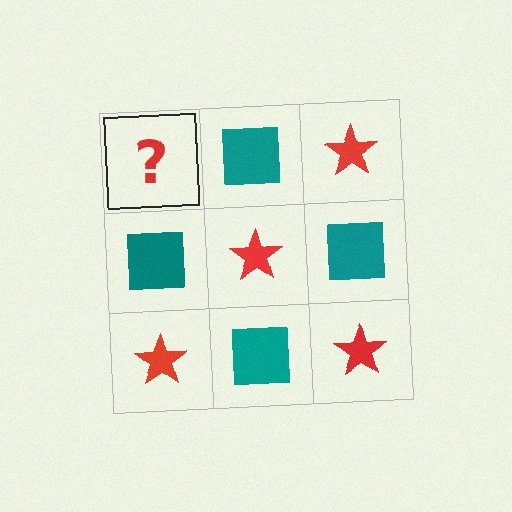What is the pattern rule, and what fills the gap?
The rule is that it alternates red star and teal square in a checkerboard pattern. The gap should be filled with a red star.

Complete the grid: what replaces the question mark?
The question mark should be replaced with a red star.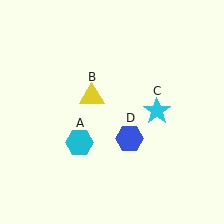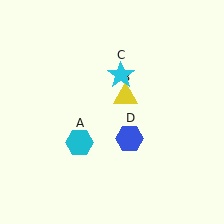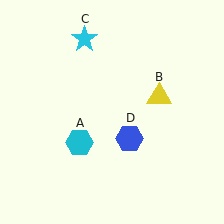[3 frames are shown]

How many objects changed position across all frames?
2 objects changed position: yellow triangle (object B), cyan star (object C).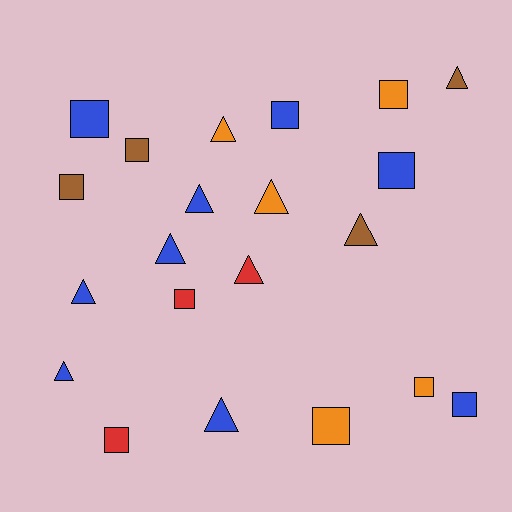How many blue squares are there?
There are 4 blue squares.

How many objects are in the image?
There are 21 objects.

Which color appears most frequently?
Blue, with 9 objects.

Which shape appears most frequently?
Square, with 11 objects.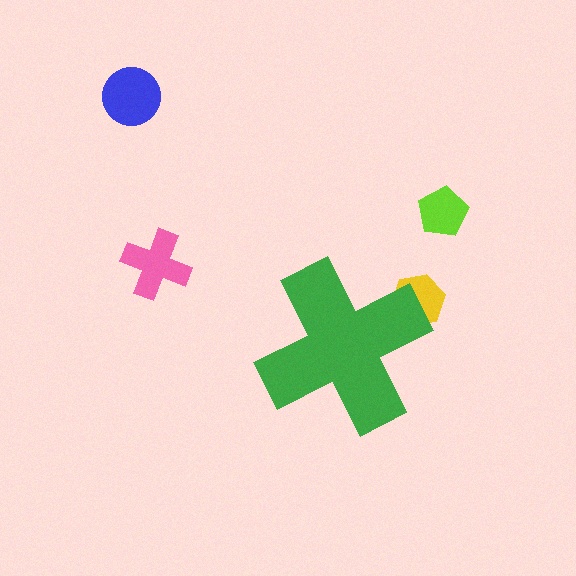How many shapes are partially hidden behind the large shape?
1 shape is partially hidden.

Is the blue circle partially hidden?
No, the blue circle is fully visible.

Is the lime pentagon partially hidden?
No, the lime pentagon is fully visible.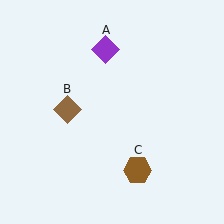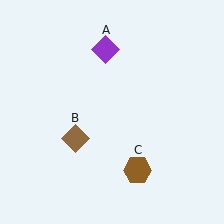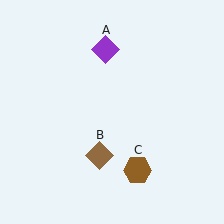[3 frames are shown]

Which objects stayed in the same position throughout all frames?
Purple diamond (object A) and brown hexagon (object C) remained stationary.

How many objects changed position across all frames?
1 object changed position: brown diamond (object B).